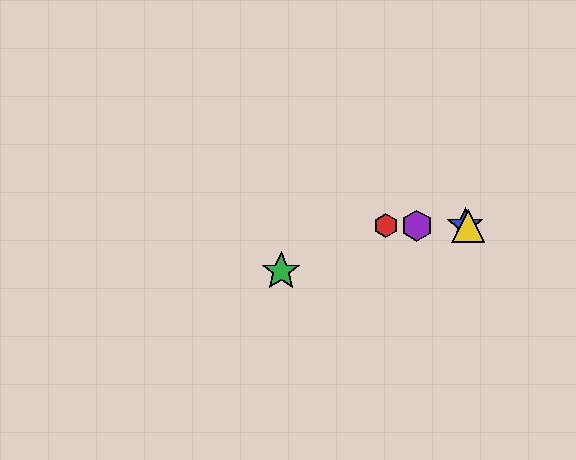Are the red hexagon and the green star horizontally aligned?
No, the red hexagon is at y≈226 and the green star is at y≈271.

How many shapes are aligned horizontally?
4 shapes (the red hexagon, the blue star, the yellow triangle, the purple hexagon) are aligned horizontally.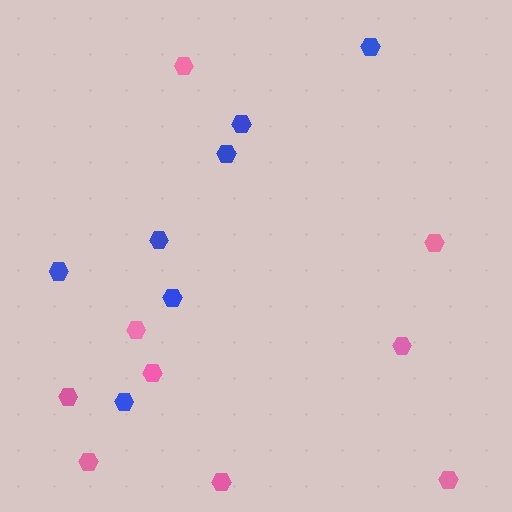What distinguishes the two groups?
There are 2 groups: one group of blue hexagons (7) and one group of pink hexagons (9).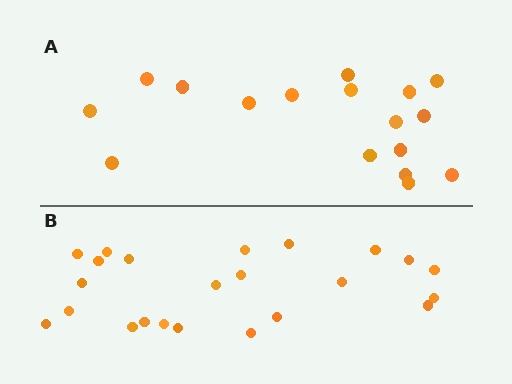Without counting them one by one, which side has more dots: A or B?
Region B (the bottom region) has more dots.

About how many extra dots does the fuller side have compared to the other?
Region B has about 6 more dots than region A.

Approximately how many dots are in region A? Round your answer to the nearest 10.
About 20 dots. (The exact count is 17, which rounds to 20.)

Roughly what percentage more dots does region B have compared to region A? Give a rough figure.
About 35% more.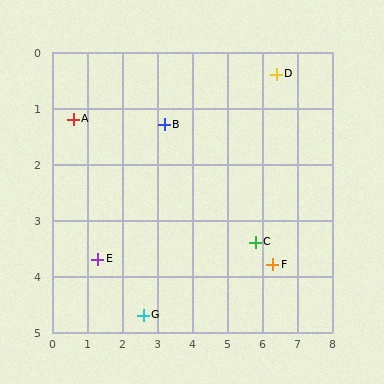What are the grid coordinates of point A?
Point A is at approximately (0.6, 1.2).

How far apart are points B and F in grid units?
Points B and F are about 4.0 grid units apart.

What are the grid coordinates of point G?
Point G is at approximately (2.6, 4.7).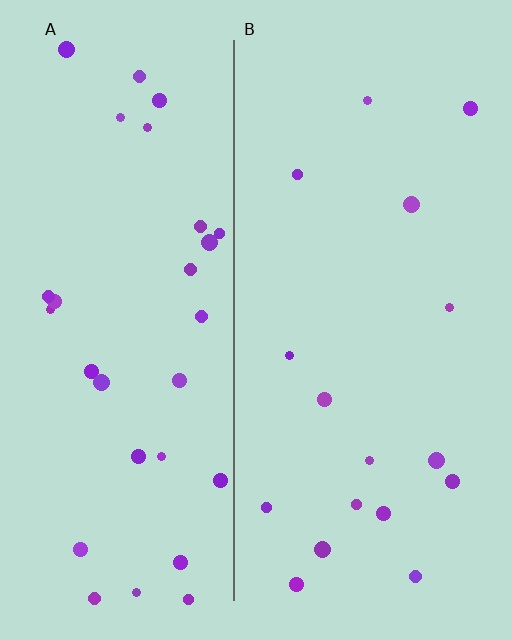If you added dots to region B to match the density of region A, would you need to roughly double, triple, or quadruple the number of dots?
Approximately double.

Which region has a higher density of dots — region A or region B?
A (the left).